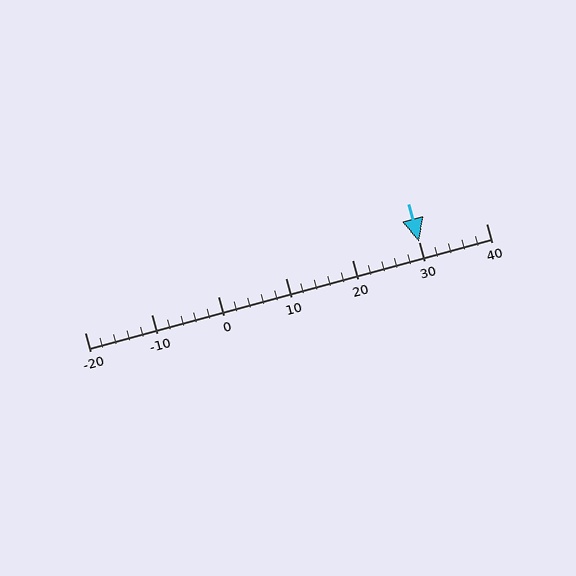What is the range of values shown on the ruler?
The ruler shows values from -20 to 40.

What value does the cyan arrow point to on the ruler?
The cyan arrow points to approximately 30.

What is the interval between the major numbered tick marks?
The major tick marks are spaced 10 units apart.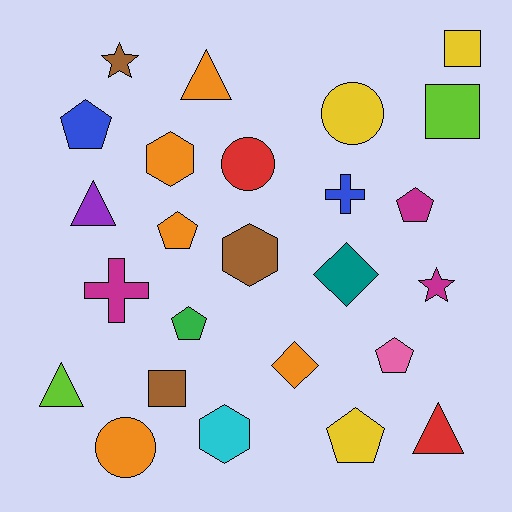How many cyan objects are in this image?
There is 1 cyan object.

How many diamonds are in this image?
There are 2 diamonds.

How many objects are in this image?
There are 25 objects.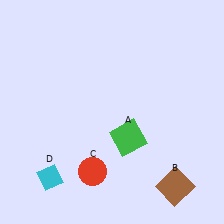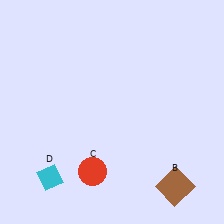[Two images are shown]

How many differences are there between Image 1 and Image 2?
There is 1 difference between the two images.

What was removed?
The green square (A) was removed in Image 2.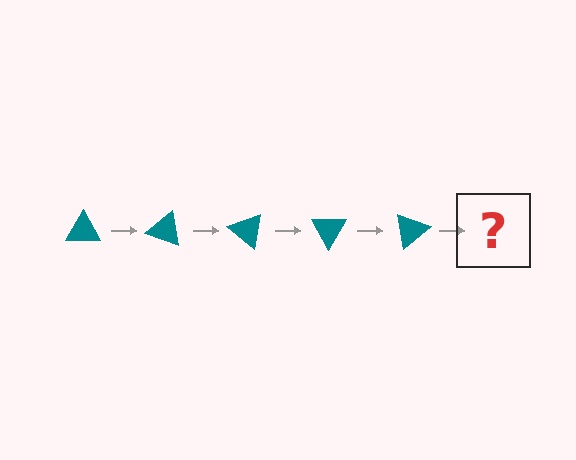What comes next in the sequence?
The next element should be a teal triangle rotated 100 degrees.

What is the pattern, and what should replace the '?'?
The pattern is that the triangle rotates 20 degrees each step. The '?' should be a teal triangle rotated 100 degrees.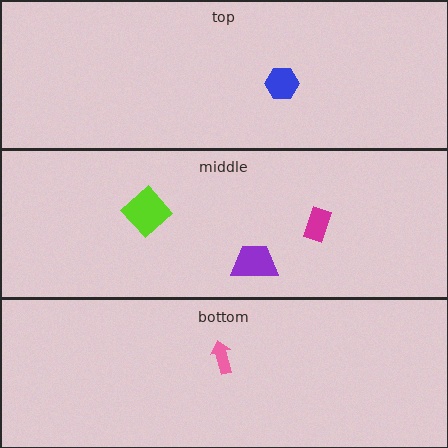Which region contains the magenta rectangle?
The middle region.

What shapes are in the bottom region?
The pink arrow.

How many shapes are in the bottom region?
1.